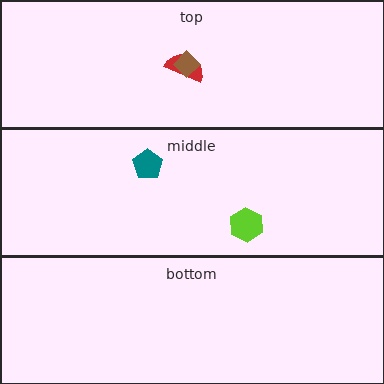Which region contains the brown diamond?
The top region.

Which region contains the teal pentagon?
The middle region.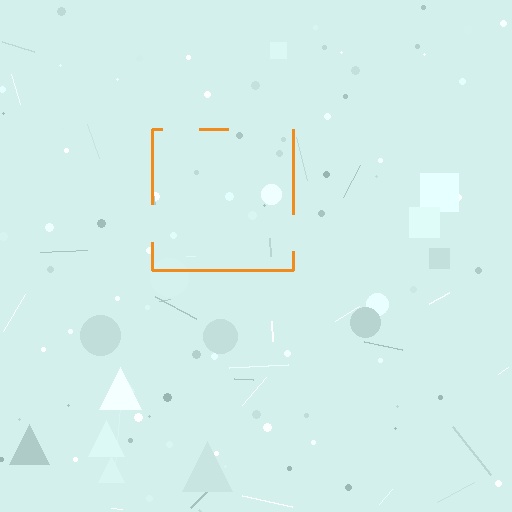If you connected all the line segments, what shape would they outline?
They would outline a square.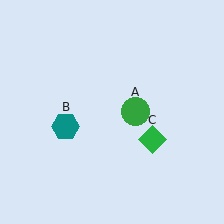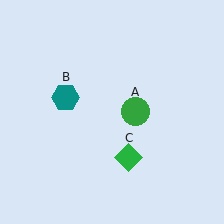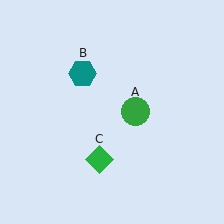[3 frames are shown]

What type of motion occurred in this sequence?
The teal hexagon (object B), green diamond (object C) rotated clockwise around the center of the scene.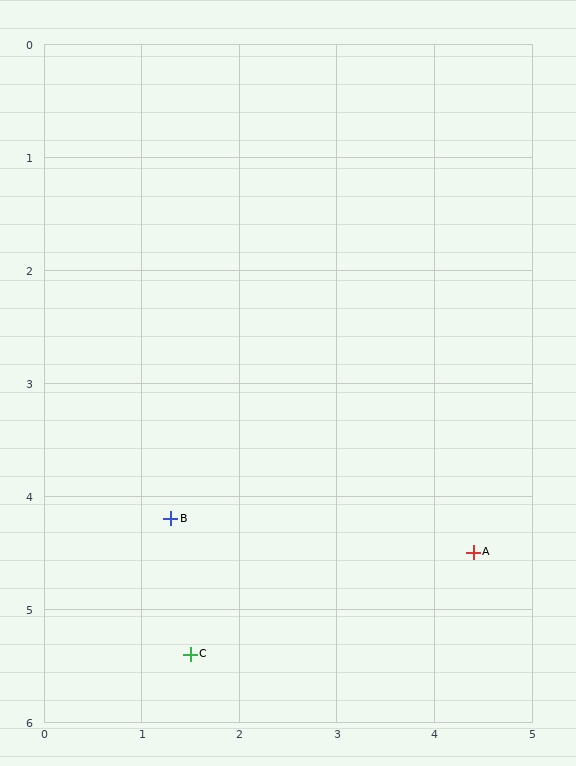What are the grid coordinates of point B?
Point B is at approximately (1.3, 4.2).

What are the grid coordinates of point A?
Point A is at approximately (4.4, 4.5).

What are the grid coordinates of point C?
Point C is at approximately (1.5, 5.4).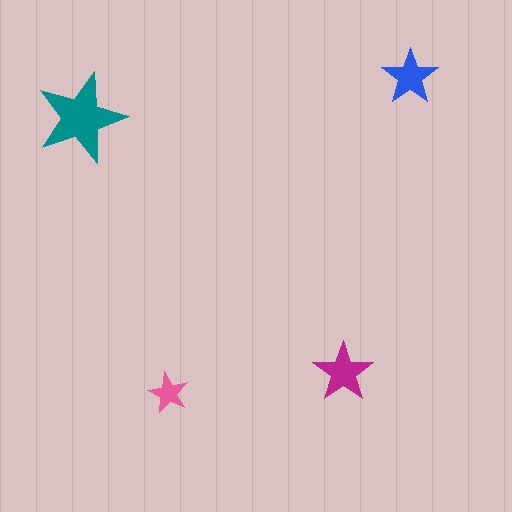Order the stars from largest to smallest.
the teal one, the magenta one, the blue one, the pink one.